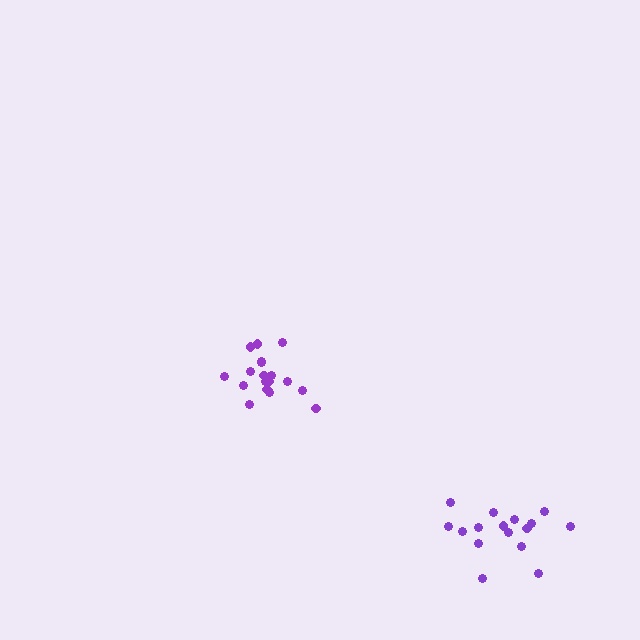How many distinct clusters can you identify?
There are 2 distinct clusters.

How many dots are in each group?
Group 1: 18 dots, Group 2: 16 dots (34 total).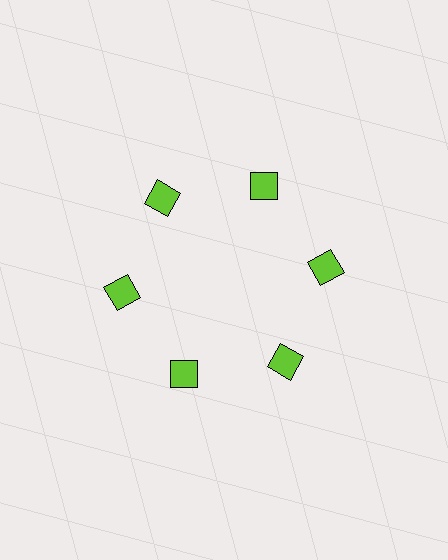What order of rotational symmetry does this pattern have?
This pattern has 6-fold rotational symmetry.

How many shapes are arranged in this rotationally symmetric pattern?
There are 6 shapes, arranged in 6 groups of 1.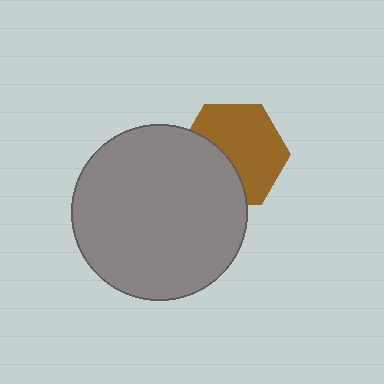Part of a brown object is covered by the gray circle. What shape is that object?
It is a hexagon.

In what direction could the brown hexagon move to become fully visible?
The brown hexagon could move toward the upper-right. That would shift it out from behind the gray circle entirely.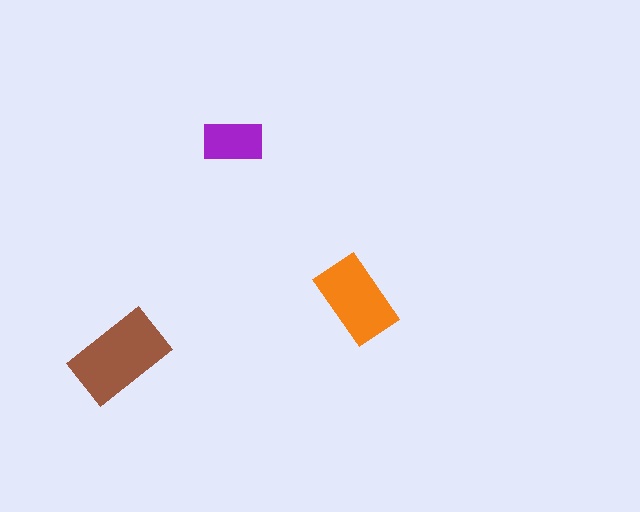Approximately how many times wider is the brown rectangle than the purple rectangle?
About 1.5 times wider.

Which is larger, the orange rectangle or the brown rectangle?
The brown one.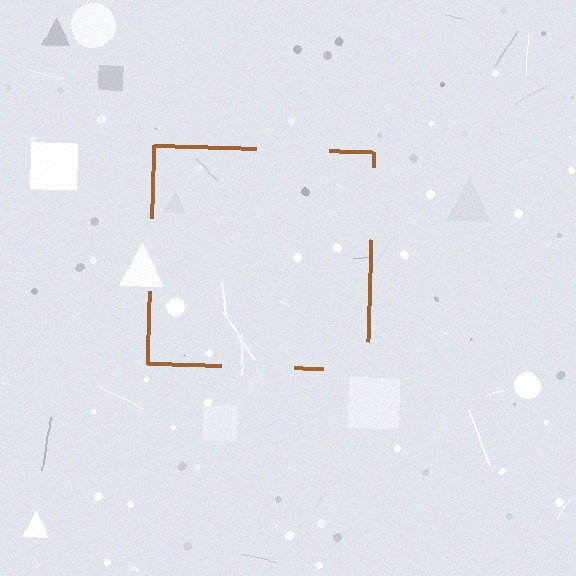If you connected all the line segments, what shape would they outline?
They would outline a square.